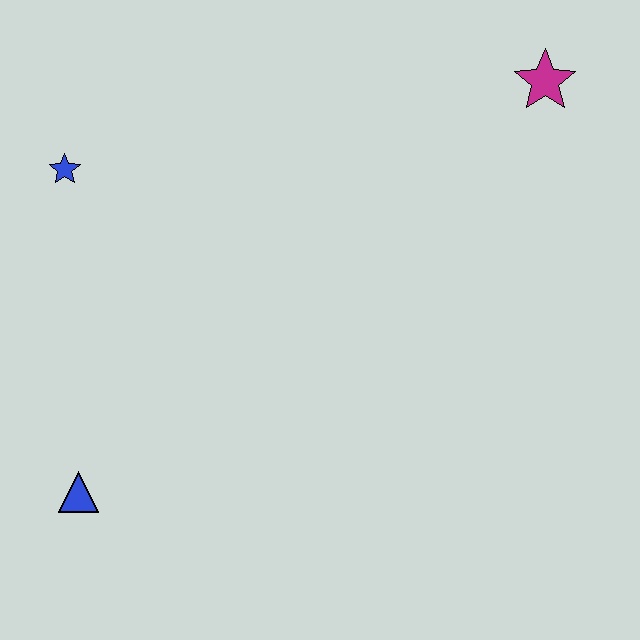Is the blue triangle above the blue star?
No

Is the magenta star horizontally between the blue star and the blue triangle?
No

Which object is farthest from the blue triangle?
The magenta star is farthest from the blue triangle.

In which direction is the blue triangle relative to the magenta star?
The blue triangle is to the left of the magenta star.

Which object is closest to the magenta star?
The blue star is closest to the magenta star.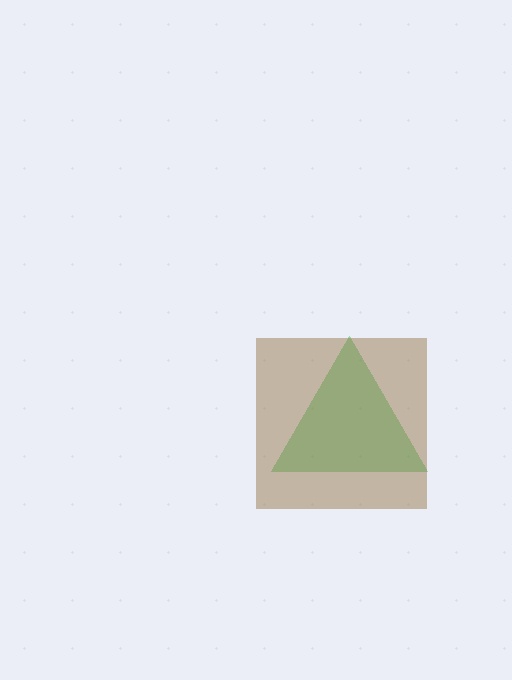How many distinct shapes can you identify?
There are 2 distinct shapes: a green triangle, a brown square.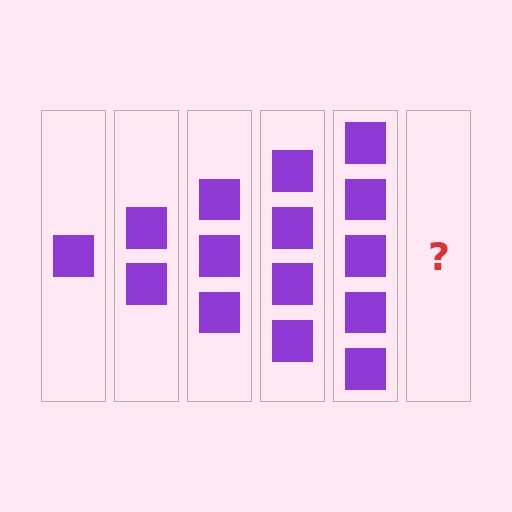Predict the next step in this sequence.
The next step is 6 squares.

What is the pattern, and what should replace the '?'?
The pattern is that each step adds one more square. The '?' should be 6 squares.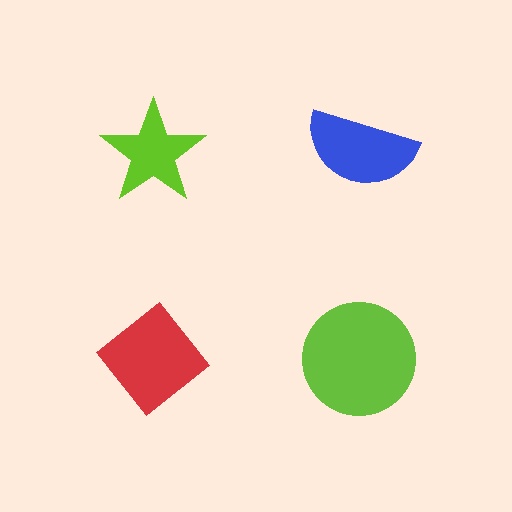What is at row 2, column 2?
A lime circle.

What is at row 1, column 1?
A lime star.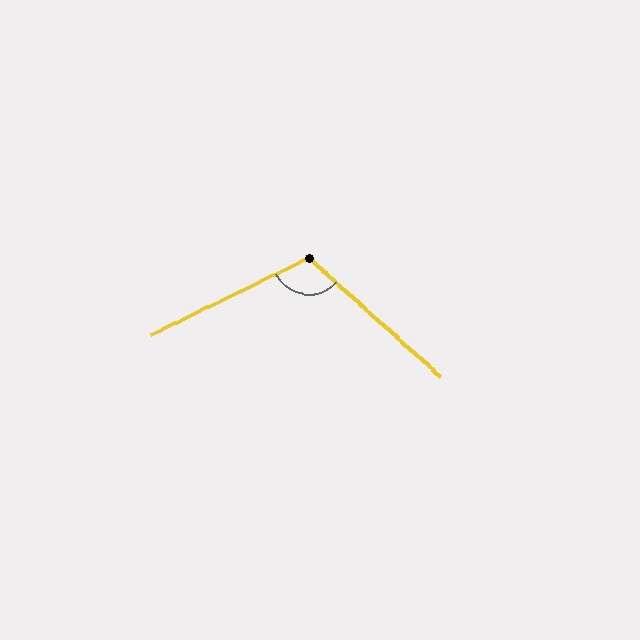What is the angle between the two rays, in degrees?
Approximately 112 degrees.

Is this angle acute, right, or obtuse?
It is obtuse.